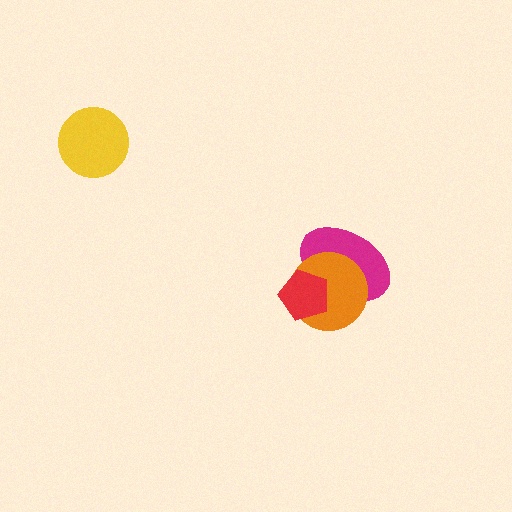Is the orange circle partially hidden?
Yes, it is partially covered by another shape.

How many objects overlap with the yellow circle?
0 objects overlap with the yellow circle.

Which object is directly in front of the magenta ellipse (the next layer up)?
The orange circle is directly in front of the magenta ellipse.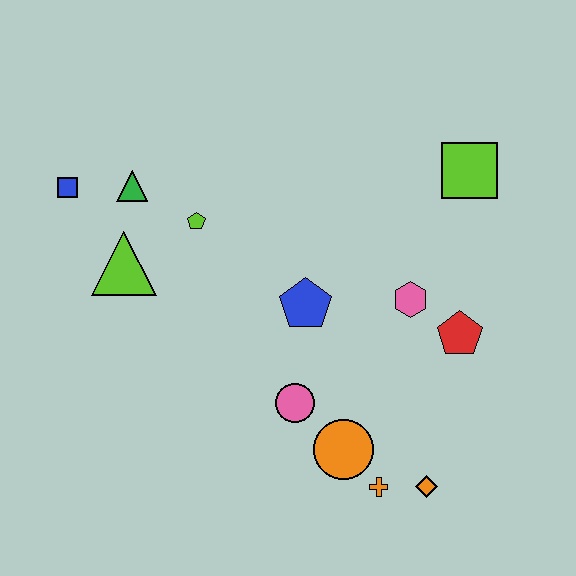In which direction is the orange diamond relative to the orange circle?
The orange diamond is to the right of the orange circle.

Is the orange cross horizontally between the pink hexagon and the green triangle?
Yes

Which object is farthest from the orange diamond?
The blue square is farthest from the orange diamond.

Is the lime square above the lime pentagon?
Yes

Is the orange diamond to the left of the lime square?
Yes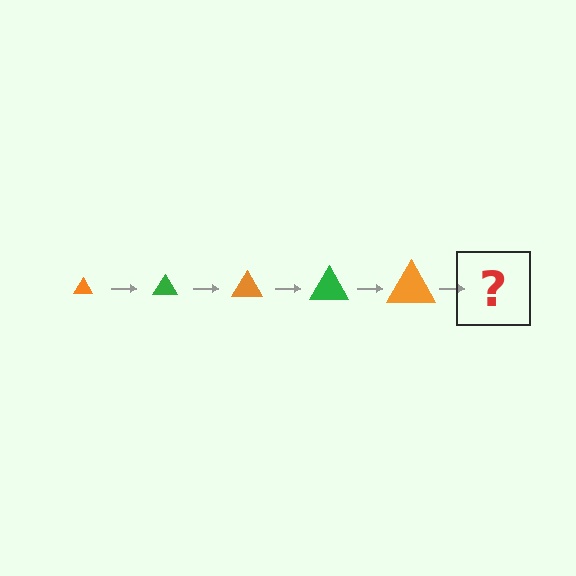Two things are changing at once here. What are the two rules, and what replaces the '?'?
The two rules are that the triangle grows larger each step and the color cycles through orange and green. The '?' should be a green triangle, larger than the previous one.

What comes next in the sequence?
The next element should be a green triangle, larger than the previous one.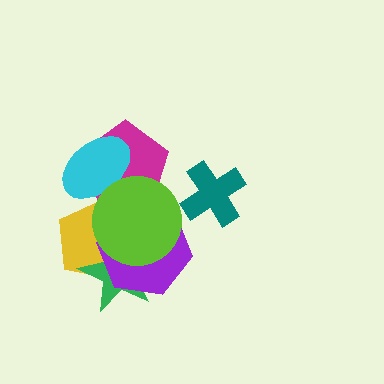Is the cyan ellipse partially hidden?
Yes, it is partially covered by another shape.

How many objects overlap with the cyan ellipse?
3 objects overlap with the cyan ellipse.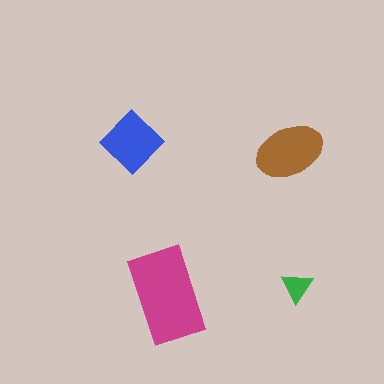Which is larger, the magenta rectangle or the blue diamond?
The magenta rectangle.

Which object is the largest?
The magenta rectangle.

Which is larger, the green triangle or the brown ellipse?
The brown ellipse.